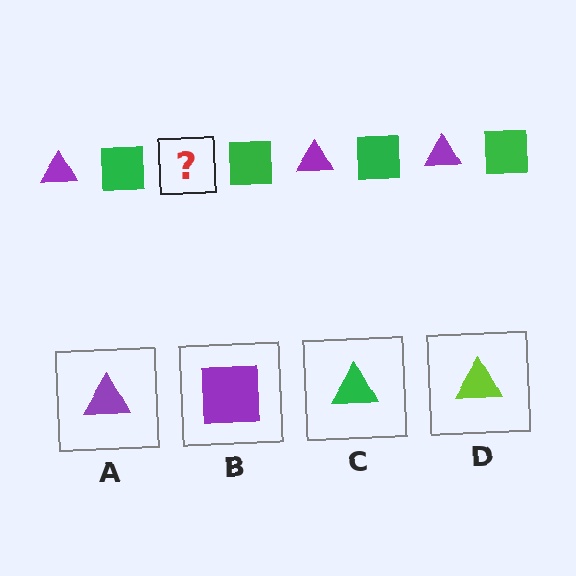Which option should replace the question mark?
Option A.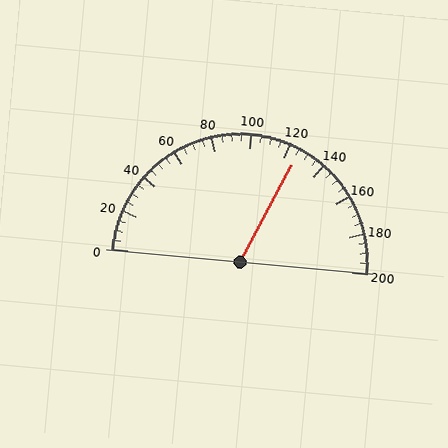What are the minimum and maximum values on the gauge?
The gauge ranges from 0 to 200.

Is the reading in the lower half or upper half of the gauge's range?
The reading is in the upper half of the range (0 to 200).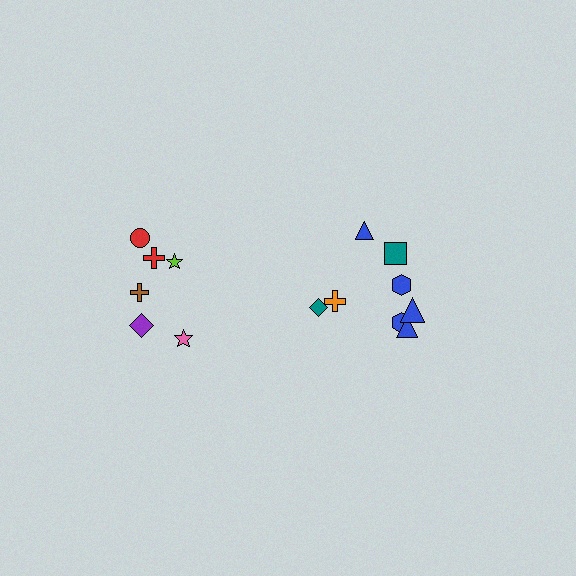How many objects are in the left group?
There are 6 objects.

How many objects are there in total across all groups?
There are 14 objects.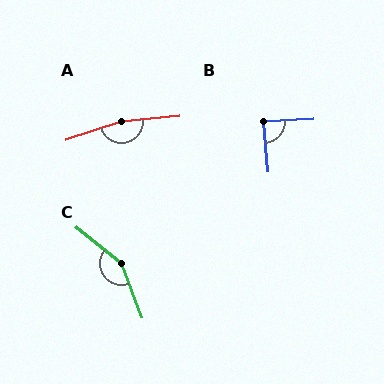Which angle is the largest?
A, at approximately 167 degrees.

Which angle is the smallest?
B, at approximately 88 degrees.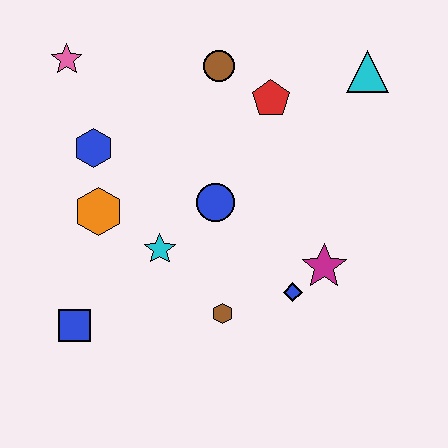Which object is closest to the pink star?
The blue hexagon is closest to the pink star.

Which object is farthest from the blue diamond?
The pink star is farthest from the blue diamond.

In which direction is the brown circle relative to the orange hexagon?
The brown circle is above the orange hexagon.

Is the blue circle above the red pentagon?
No